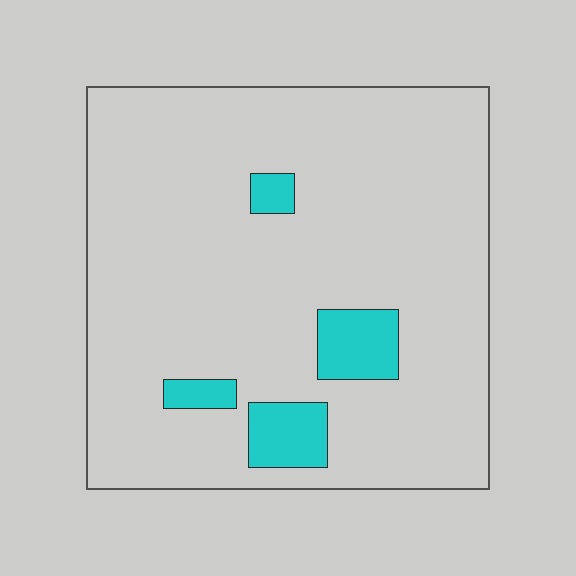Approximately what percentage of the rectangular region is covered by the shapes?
Approximately 10%.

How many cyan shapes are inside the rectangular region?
4.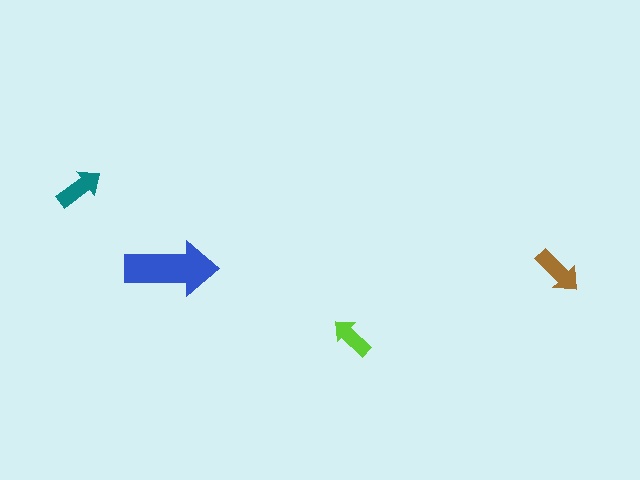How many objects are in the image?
There are 4 objects in the image.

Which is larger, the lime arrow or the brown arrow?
The brown one.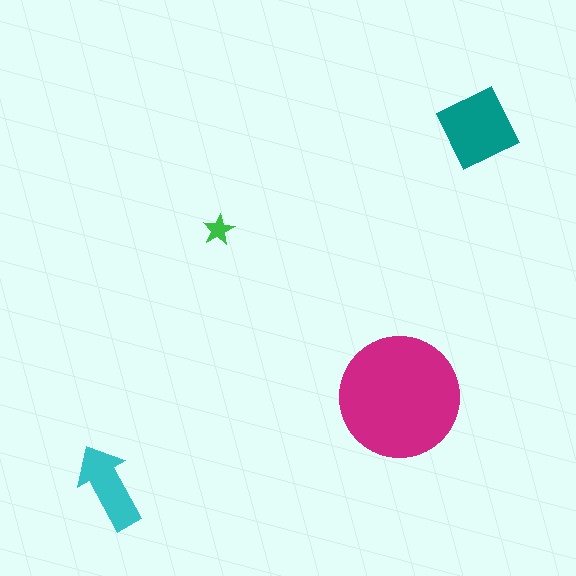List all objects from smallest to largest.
The green star, the cyan arrow, the teal diamond, the magenta circle.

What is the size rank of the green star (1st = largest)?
4th.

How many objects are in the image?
There are 4 objects in the image.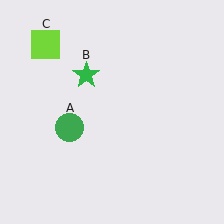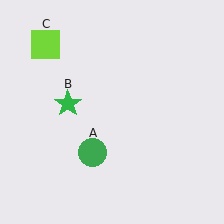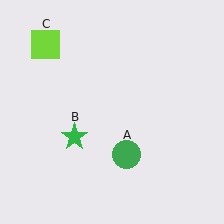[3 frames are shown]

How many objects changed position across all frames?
2 objects changed position: green circle (object A), green star (object B).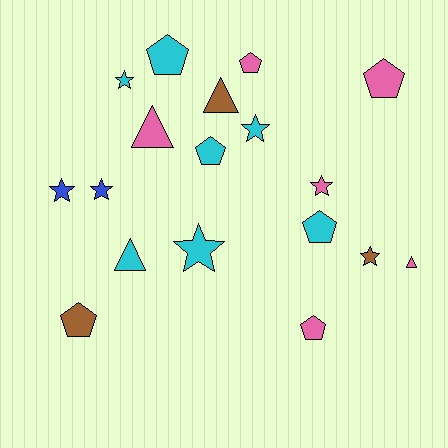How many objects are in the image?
There are 18 objects.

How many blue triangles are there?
There are no blue triangles.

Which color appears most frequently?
Cyan, with 7 objects.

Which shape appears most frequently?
Pentagon, with 7 objects.